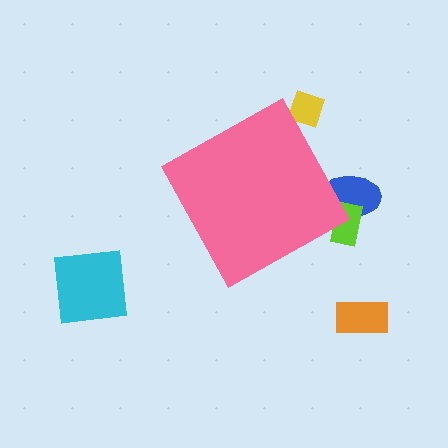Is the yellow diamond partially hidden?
Yes, the yellow diamond is partially hidden behind the pink diamond.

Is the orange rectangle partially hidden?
No, the orange rectangle is fully visible.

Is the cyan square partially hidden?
No, the cyan square is fully visible.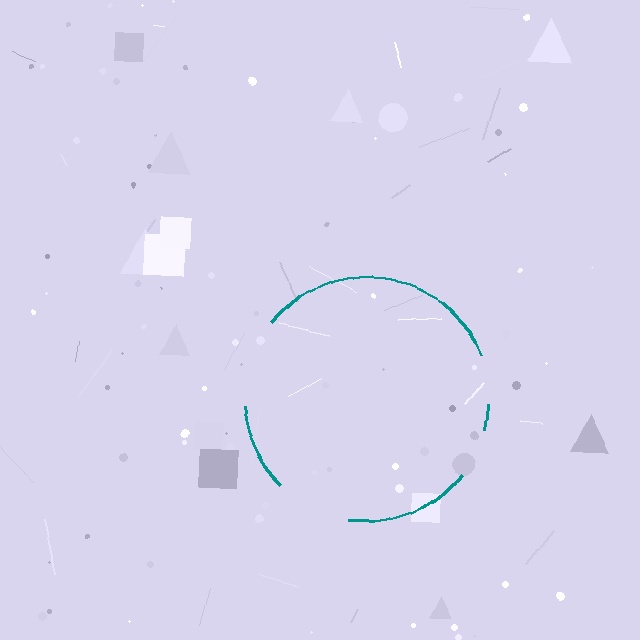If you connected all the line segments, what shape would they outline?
They would outline a circle.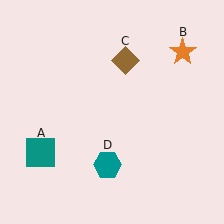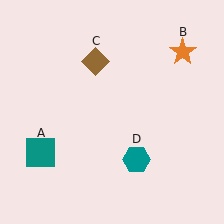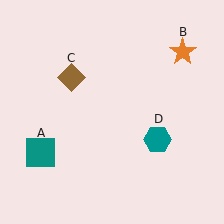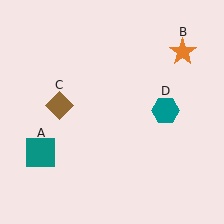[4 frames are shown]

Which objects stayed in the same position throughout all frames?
Teal square (object A) and orange star (object B) remained stationary.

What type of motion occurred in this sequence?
The brown diamond (object C), teal hexagon (object D) rotated counterclockwise around the center of the scene.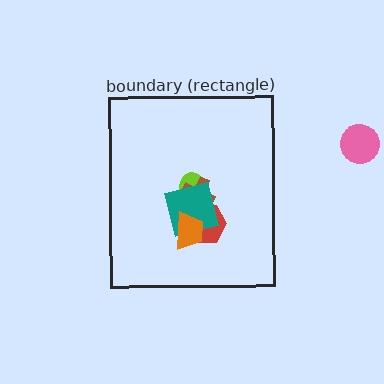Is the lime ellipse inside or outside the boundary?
Inside.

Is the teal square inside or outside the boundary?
Inside.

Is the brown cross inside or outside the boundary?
Inside.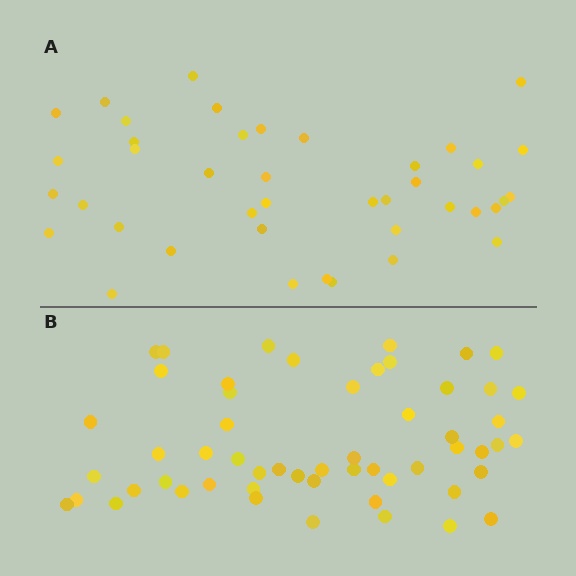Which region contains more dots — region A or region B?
Region B (the bottom region) has more dots.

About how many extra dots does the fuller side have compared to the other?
Region B has approximately 15 more dots than region A.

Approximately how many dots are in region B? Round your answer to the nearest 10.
About 60 dots. (The exact count is 55, which rounds to 60.)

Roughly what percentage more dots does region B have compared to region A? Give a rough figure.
About 35% more.